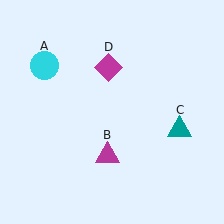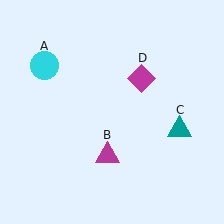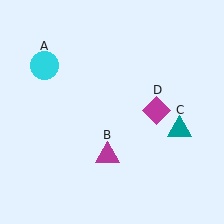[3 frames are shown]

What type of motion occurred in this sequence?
The magenta diamond (object D) rotated clockwise around the center of the scene.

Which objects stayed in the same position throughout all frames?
Cyan circle (object A) and magenta triangle (object B) and teal triangle (object C) remained stationary.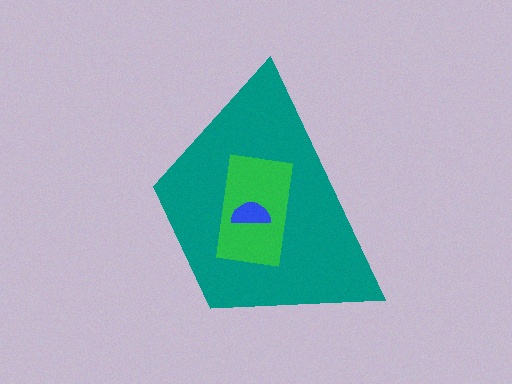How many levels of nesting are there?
3.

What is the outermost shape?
The teal trapezoid.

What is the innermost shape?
The blue semicircle.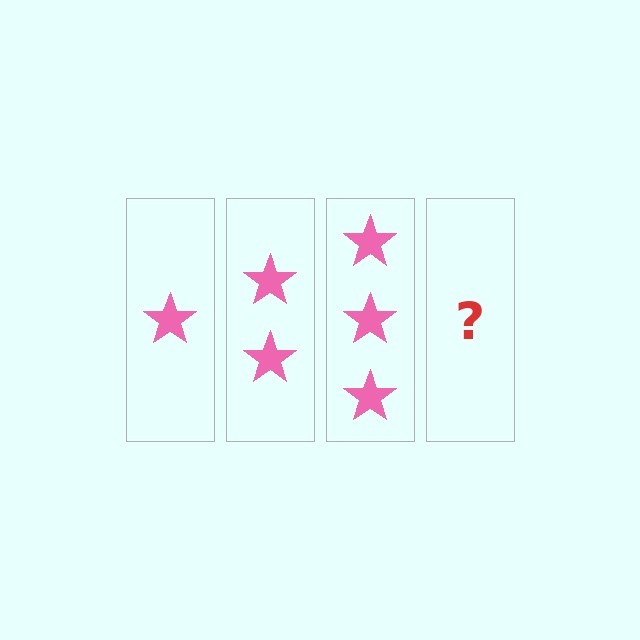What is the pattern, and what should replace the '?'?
The pattern is that each step adds one more star. The '?' should be 4 stars.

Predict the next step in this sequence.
The next step is 4 stars.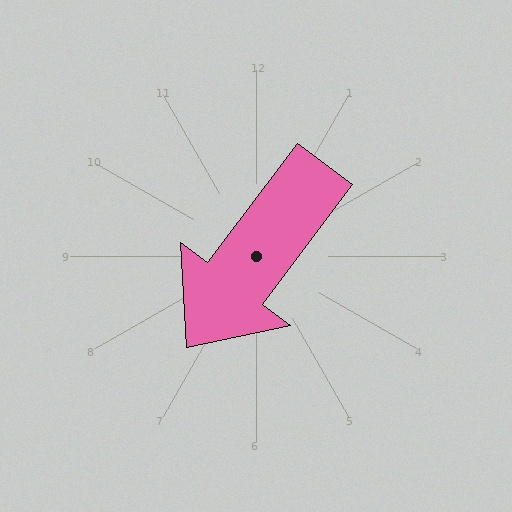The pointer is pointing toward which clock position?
Roughly 7 o'clock.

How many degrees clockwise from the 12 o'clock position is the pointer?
Approximately 217 degrees.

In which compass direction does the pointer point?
Southwest.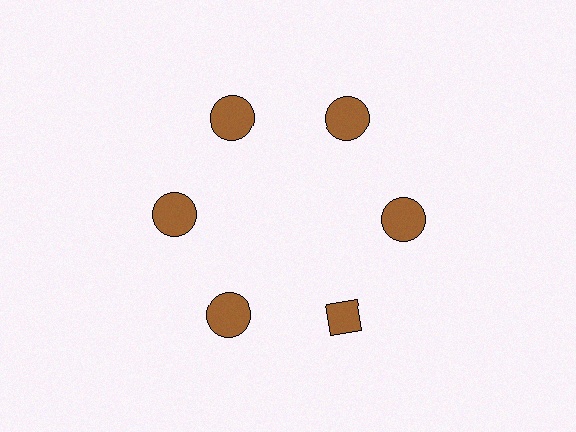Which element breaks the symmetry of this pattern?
The brown diamond at roughly the 5 o'clock position breaks the symmetry. All other shapes are brown circles.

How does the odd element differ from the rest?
It has a different shape: diamond instead of circle.